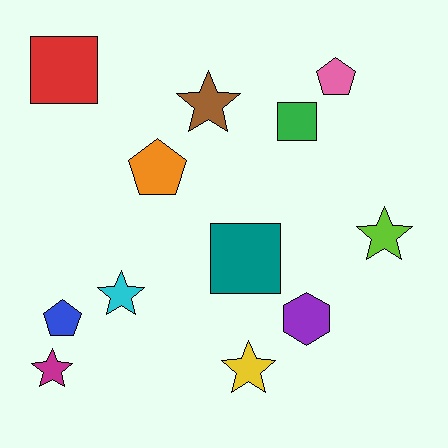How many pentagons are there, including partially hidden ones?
There are 3 pentagons.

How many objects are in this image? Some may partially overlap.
There are 12 objects.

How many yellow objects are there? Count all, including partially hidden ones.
There is 1 yellow object.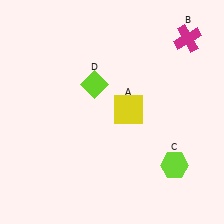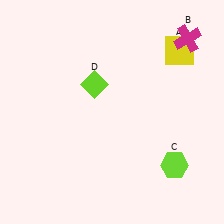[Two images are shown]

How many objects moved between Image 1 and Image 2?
1 object moved between the two images.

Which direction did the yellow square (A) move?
The yellow square (A) moved up.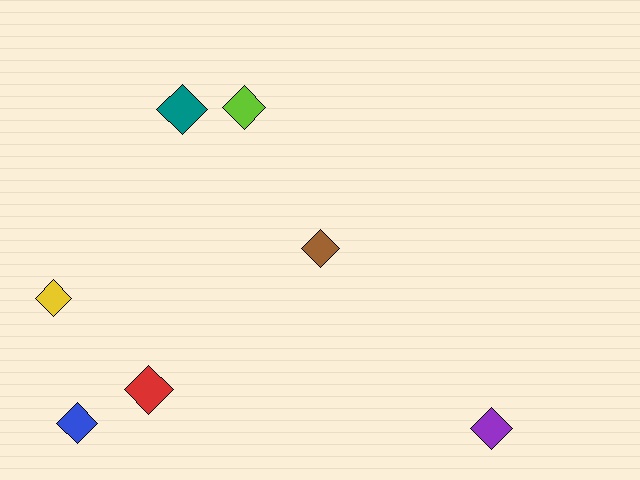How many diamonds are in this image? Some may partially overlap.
There are 7 diamonds.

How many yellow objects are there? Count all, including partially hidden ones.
There is 1 yellow object.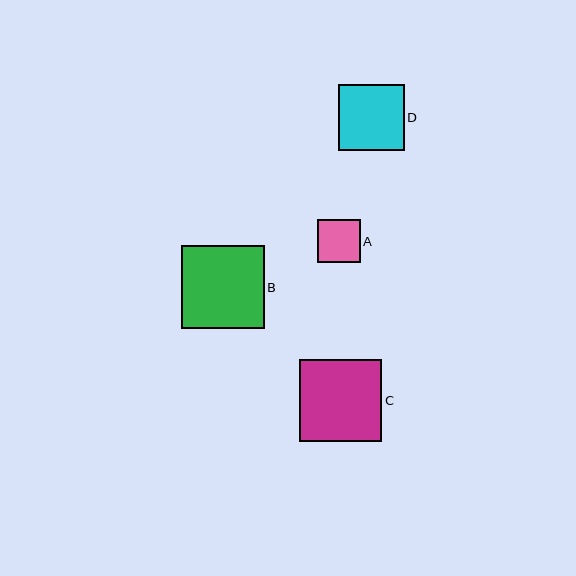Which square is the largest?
Square B is the largest with a size of approximately 83 pixels.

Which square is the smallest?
Square A is the smallest with a size of approximately 43 pixels.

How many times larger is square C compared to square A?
Square C is approximately 1.9 times the size of square A.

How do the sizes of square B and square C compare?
Square B and square C are approximately the same size.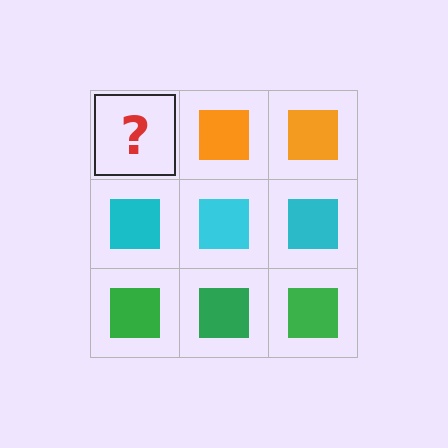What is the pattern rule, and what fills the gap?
The rule is that each row has a consistent color. The gap should be filled with an orange square.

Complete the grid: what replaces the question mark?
The question mark should be replaced with an orange square.